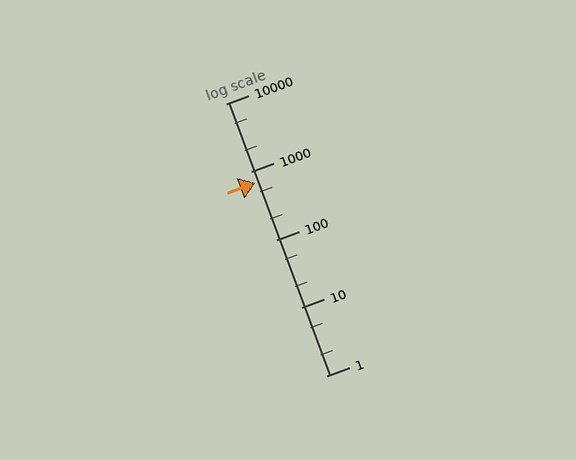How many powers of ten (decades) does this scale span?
The scale spans 4 decades, from 1 to 10000.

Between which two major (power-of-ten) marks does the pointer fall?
The pointer is between 100 and 1000.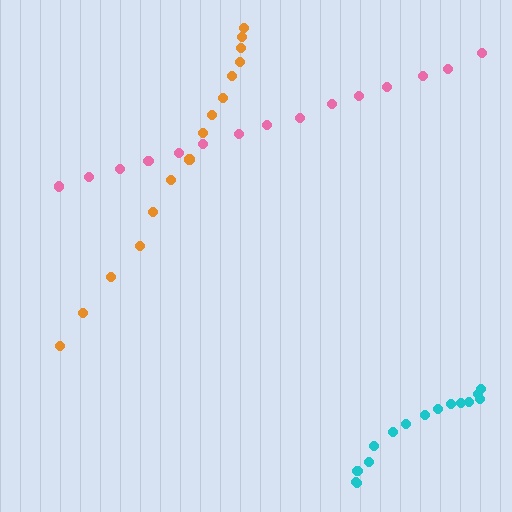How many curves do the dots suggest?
There are 3 distinct paths.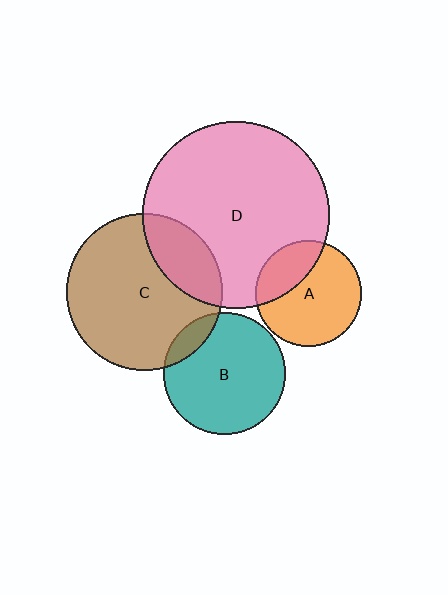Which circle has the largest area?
Circle D (pink).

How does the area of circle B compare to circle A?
Approximately 1.3 times.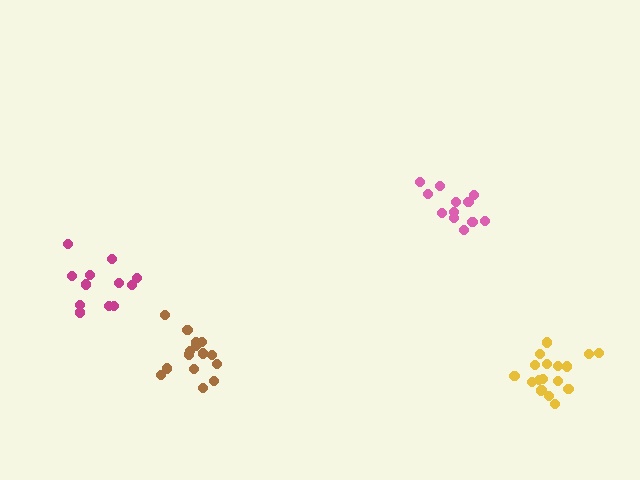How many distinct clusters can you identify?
There are 4 distinct clusters.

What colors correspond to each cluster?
The clusters are colored: magenta, pink, brown, yellow.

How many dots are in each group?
Group 1: 12 dots, Group 2: 12 dots, Group 3: 16 dots, Group 4: 18 dots (58 total).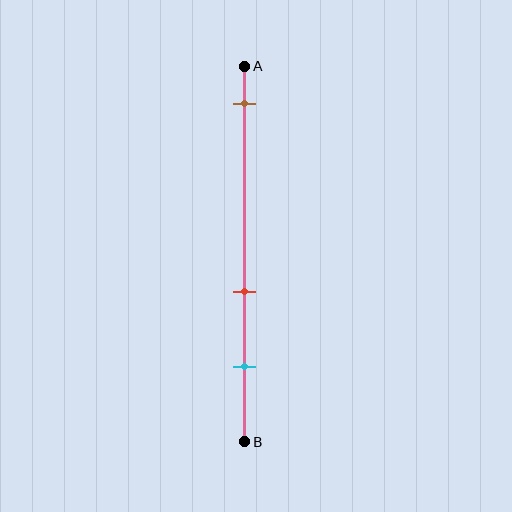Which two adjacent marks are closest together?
The red and cyan marks are the closest adjacent pair.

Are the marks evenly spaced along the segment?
No, the marks are not evenly spaced.